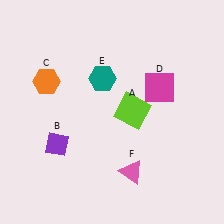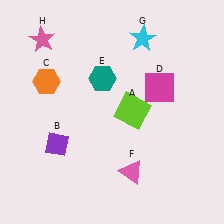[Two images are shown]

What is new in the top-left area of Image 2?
A pink star (H) was added in the top-left area of Image 2.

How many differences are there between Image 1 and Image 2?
There are 2 differences between the two images.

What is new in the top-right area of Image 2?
A cyan star (G) was added in the top-right area of Image 2.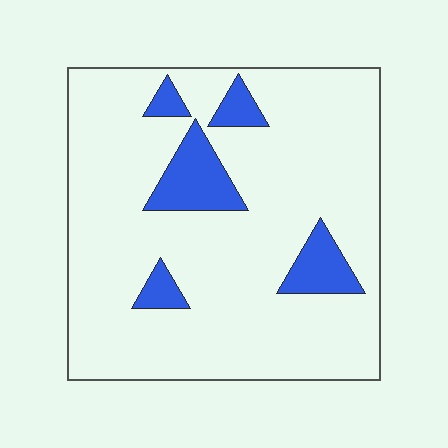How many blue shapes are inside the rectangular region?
5.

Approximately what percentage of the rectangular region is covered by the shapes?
Approximately 15%.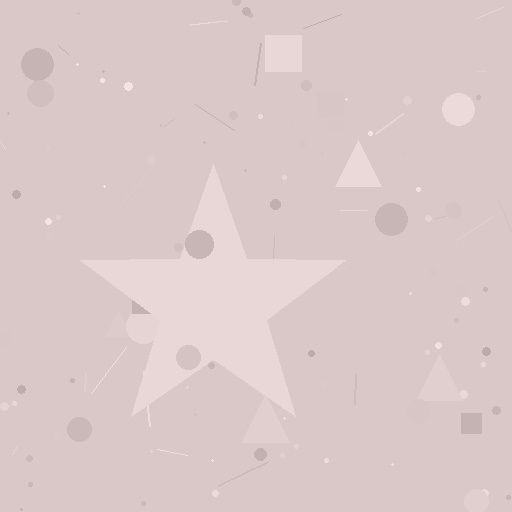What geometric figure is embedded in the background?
A star is embedded in the background.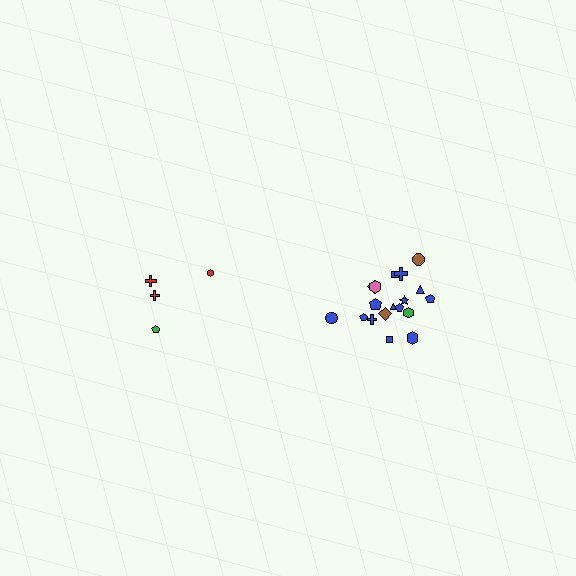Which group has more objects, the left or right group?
The right group.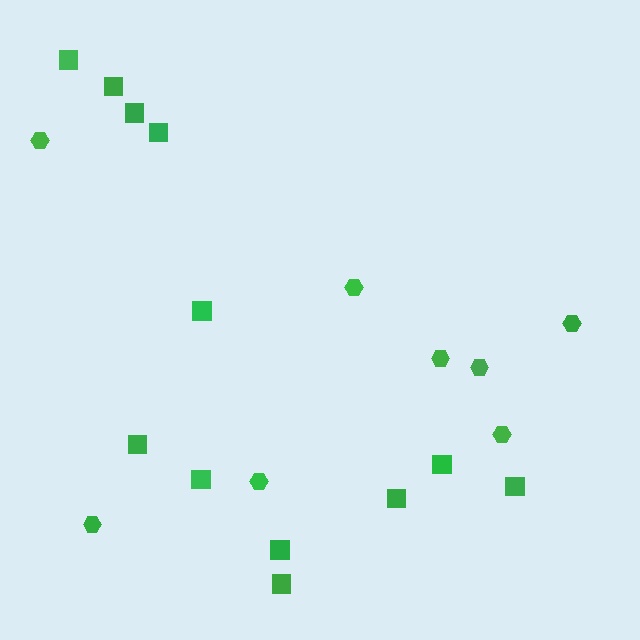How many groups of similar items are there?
There are 2 groups: one group of hexagons (8) and one group of squares (12).